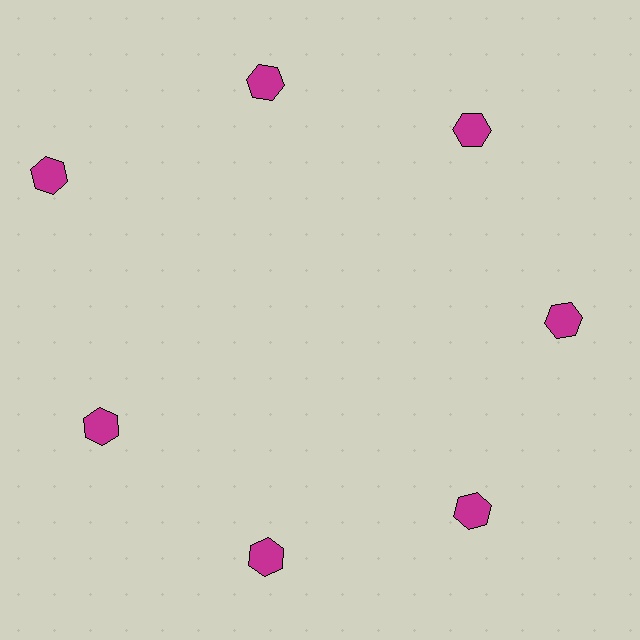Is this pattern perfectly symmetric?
No. The 7 magenta hexagons are arranged in a ring, but one element near the 10 o'clock position is pushed outward from the center, breaking the 7-fold rotational symmetry.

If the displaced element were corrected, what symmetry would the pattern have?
It would have 7-fold rotational symmetry — the pattern would map onto itself every 51 degrees.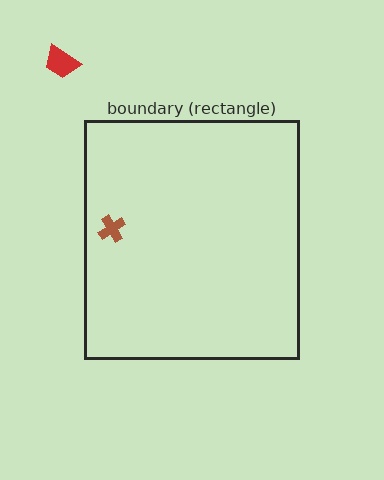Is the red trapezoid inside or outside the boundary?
Outside.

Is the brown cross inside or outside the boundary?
Inside.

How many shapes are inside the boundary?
1 inside, 1 outside.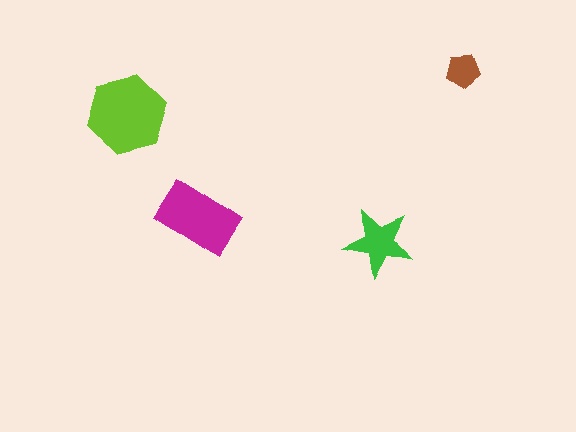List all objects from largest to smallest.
The lime hexagon, the magenta rectangle, the green star, the brown pentagon.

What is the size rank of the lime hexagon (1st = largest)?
1st.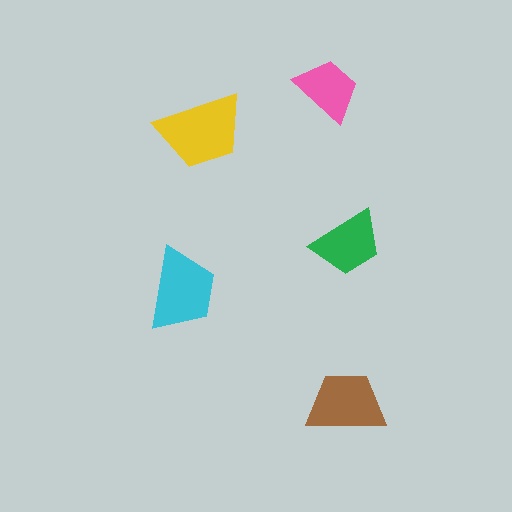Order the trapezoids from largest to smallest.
the yellow one, the cyan one, the brown one, the green one, the pink one.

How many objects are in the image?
There are 5 objects in the image.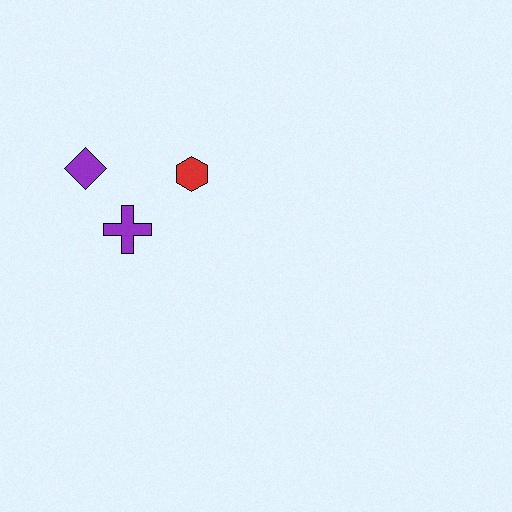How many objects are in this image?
There are 3 objects.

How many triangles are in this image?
There are no triangles.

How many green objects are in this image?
There are no green objects.